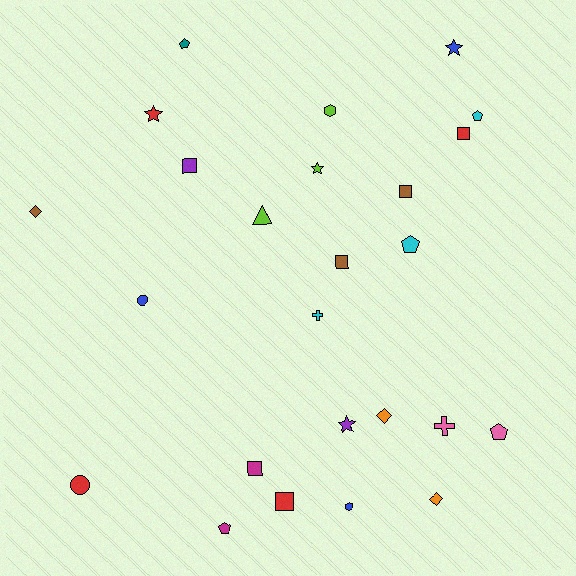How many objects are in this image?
There are 25 objects.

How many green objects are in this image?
There are no green objects.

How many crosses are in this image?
There are 2 crosses.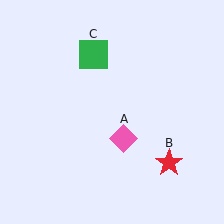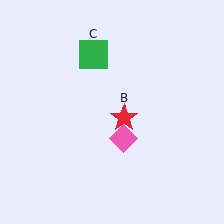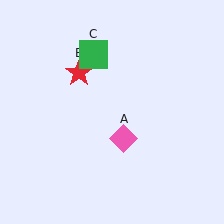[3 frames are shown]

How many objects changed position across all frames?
1 object changed position: red star (object B).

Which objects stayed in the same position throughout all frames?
Pink diamond (object A) and green square (object C) remained stationary.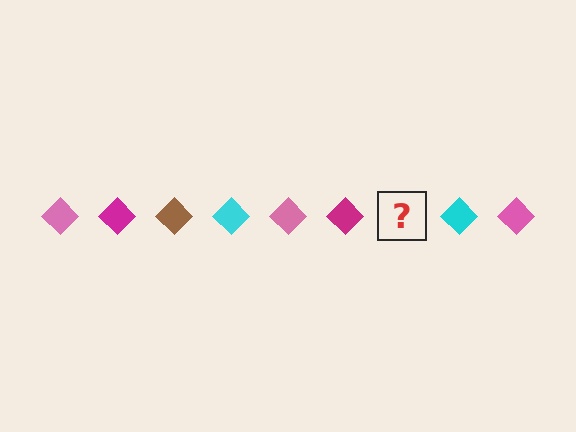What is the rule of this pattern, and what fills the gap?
The rule is that the pattern cycles through pink, magenta, brown, cyan diamonds. The gap should be filled with a brown diamond.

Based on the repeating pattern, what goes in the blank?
The blank should be a brown diamond.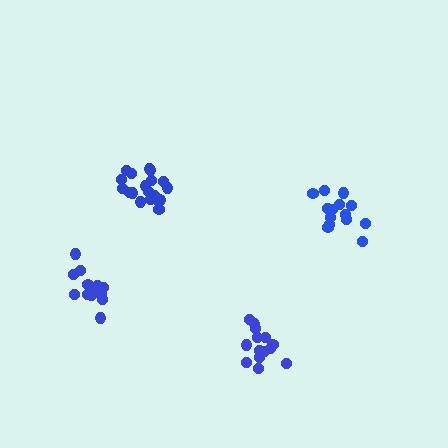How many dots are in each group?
Group 1: 19 dots, Group 2: 13 dots, Group 3: 14 dots, Group 4: 15 dots (61 total).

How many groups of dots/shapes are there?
There are 4 groups.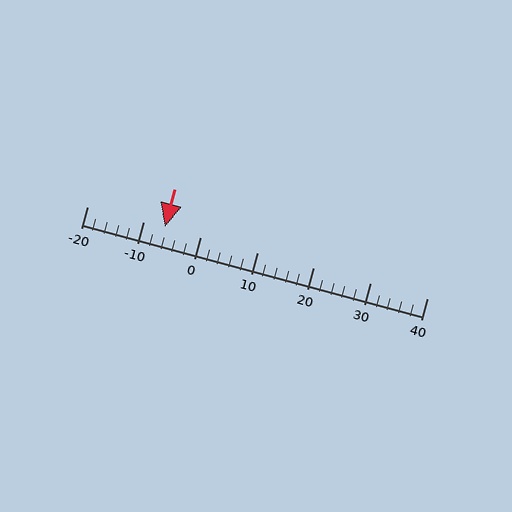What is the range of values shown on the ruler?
The ruler shows values from -20 to 40.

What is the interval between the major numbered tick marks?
The major tick marks are spaced 10 units apart.